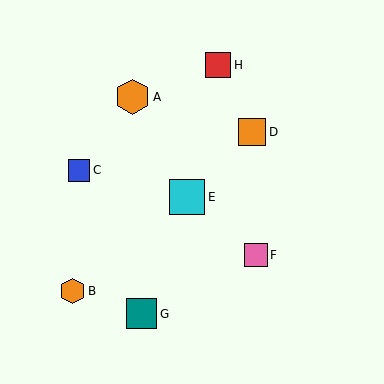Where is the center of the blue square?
The center of the blue square is at (79, 170).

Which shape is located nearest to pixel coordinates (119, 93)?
The orange hexagon (labeled A) at (132, 97) is nearest to that location.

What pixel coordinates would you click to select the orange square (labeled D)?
Click at (252, 132) to select the orange square D.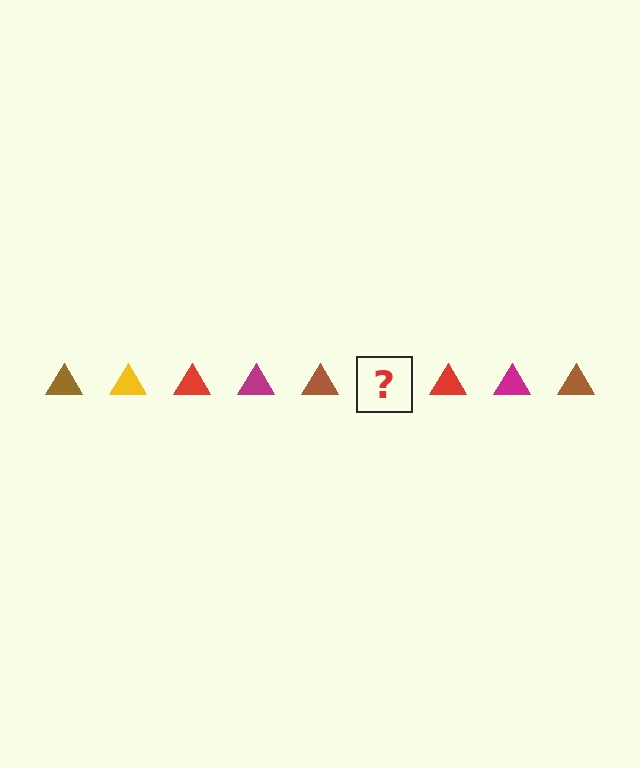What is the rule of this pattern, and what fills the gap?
The rule is that the pattern cycles through brown, yellow, red, magenta triangles. The gap should be filled with a yellow triangle.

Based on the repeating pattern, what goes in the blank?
The blank should be a yellow triangle.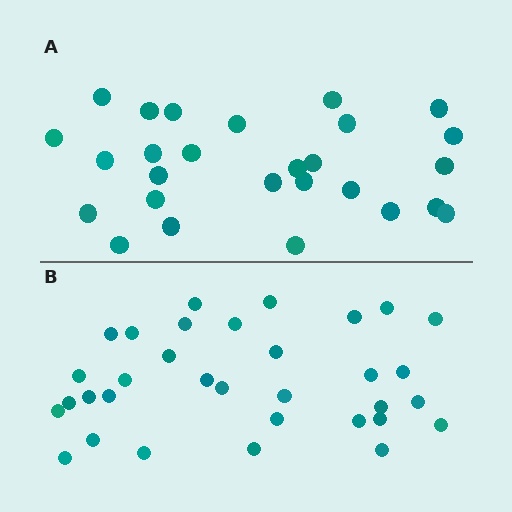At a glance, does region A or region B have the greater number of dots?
Region B (the bottom region) has more dots.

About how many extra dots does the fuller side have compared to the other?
Region B has about 6 more dots than region A.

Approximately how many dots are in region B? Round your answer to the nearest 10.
About 30 dots. (The exact count is 33, which rounds to 30.)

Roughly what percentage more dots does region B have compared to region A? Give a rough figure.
About 20% more.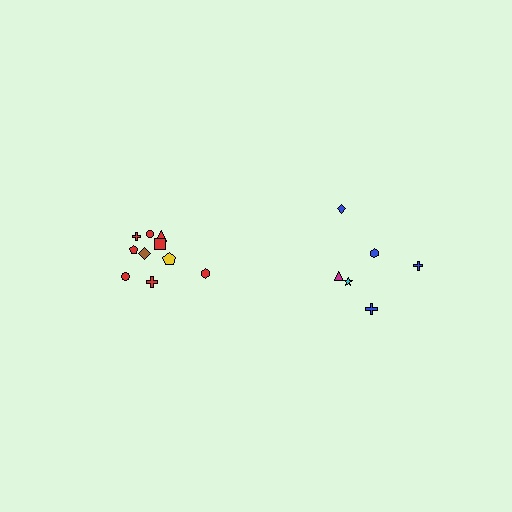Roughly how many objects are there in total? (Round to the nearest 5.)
Roughly 15 objects in total.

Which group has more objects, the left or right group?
The left group.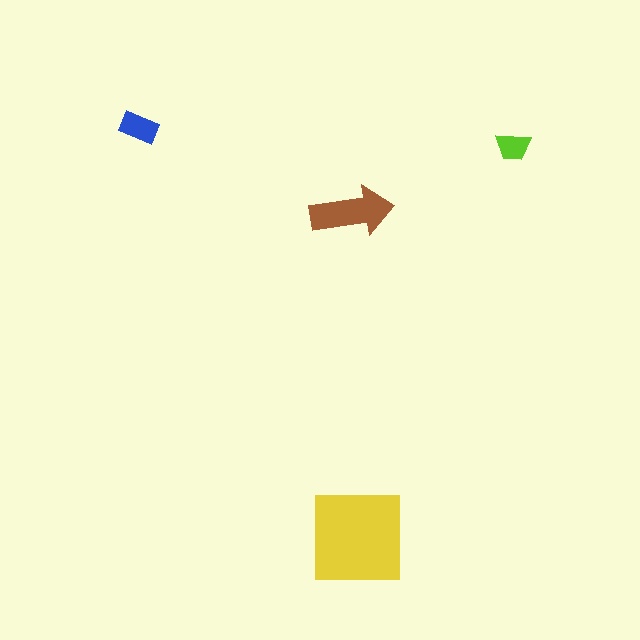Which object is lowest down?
The yellow square is bottommost.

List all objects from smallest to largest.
The lime trapezoid, the blue rectangle, the brown arrow, the yellow square.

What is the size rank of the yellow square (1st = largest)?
1st.